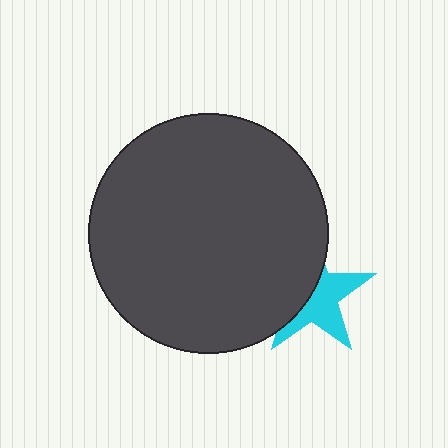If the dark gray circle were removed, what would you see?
You would see the complete cyan star.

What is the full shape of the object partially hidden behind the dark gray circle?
The partially hidden object is a cyan star.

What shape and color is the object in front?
The object in front is a dark gray circle.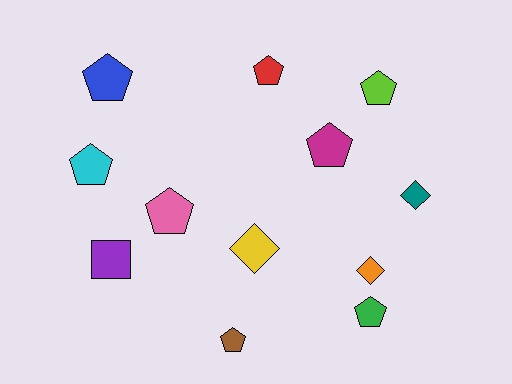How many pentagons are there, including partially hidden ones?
There are 8 pentagons.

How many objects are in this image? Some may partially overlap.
There are 12 objects.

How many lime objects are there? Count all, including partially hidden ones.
There is 1 lime object.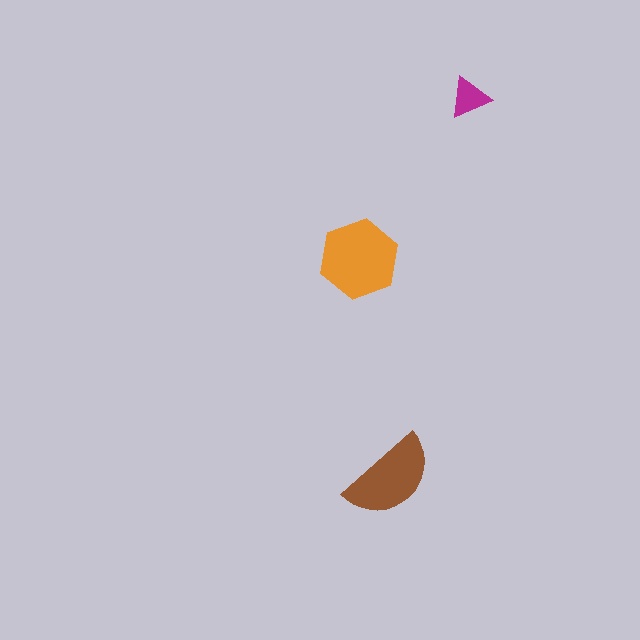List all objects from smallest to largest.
The magenta triangle, the brown semicircle, the orange hexagon.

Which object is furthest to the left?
The orange hexagon is leftmost.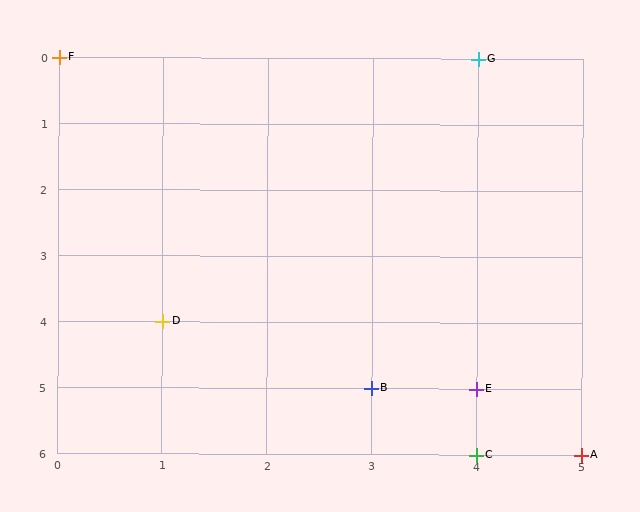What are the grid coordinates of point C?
Point C is at grid coordinates (4, 6).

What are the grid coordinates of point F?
Point F is at grid coordinates (0, 0).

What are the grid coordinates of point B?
Point B is at grid coordinates (3, 5).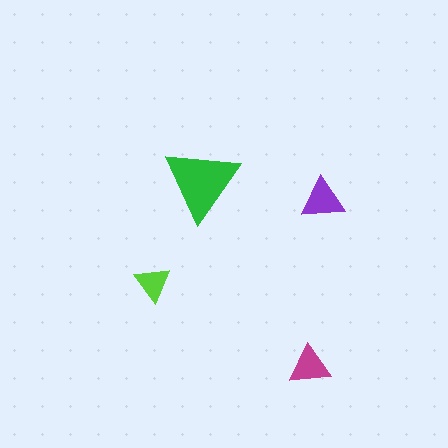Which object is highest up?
The green triangle is topmost.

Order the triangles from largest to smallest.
the green one, the purple one, the magenta one, the lime one.